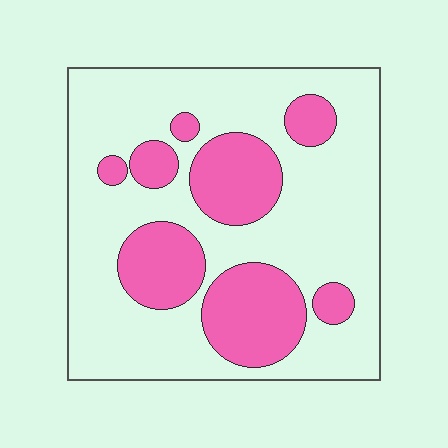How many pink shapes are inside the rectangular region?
8.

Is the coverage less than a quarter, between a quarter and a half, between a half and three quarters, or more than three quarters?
Between a quarter and a half.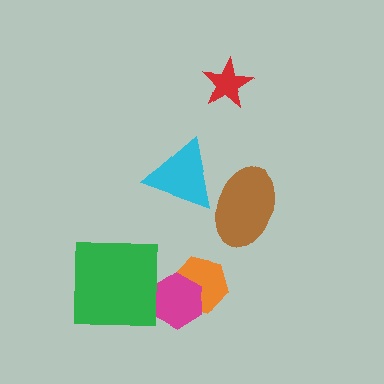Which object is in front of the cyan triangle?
The brown ellipse is in front of the cyan triangle.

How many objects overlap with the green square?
0 objects overlap with the green square.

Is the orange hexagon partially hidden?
Yes, it is partially covered by another shape.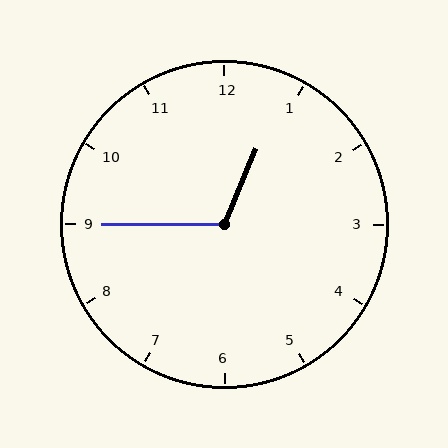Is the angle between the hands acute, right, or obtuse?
It is obtuse.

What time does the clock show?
12:45.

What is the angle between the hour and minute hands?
Approximately 112 degrees.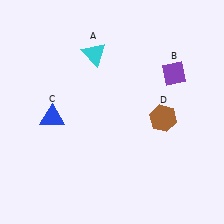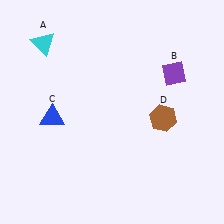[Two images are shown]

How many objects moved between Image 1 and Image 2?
1 object moved between the two images.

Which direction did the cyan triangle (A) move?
The cyan triangle (A) moved left.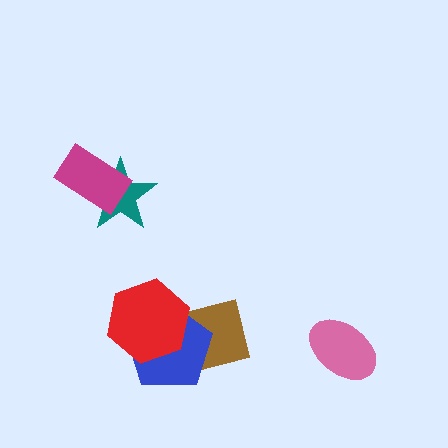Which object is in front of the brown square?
The blue pentagon is in front of the brown square.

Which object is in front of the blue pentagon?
The red hexagon is in front of the blue pentagon.